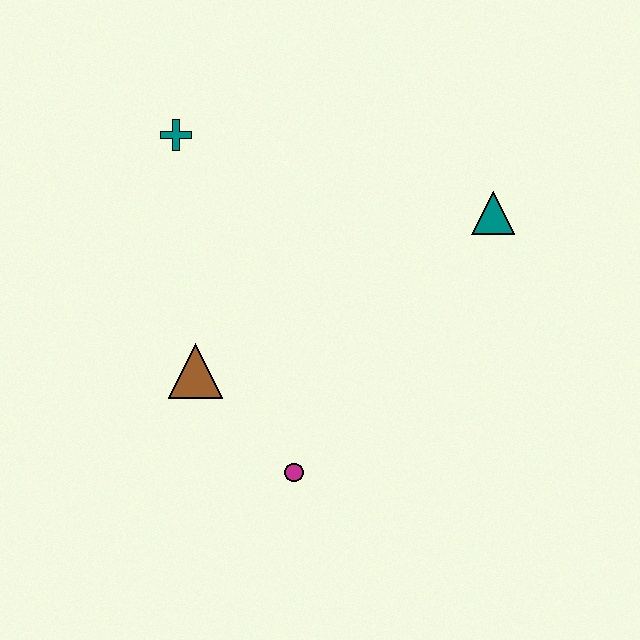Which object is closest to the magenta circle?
The brown triangle is closest to the magenta circle.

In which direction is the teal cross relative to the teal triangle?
The teal cross is to the left of the teal triangle.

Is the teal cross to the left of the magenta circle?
Yes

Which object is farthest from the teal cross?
The magenta circle is farthest from the teal cross.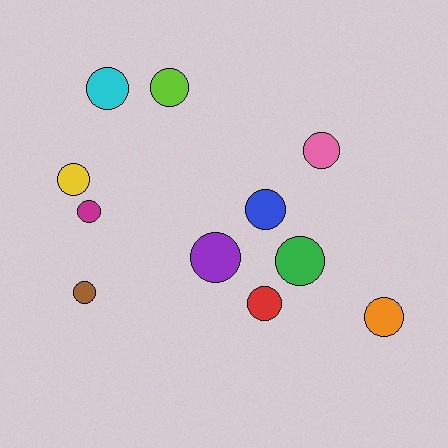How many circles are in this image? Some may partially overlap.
There are 11 circles.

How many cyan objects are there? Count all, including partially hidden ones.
There is 1 cyan object.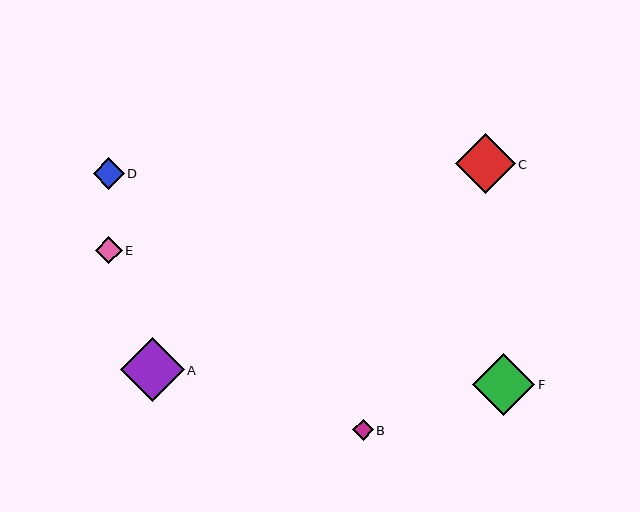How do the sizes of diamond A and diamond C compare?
Diamond A and diamond C are approximately the same size.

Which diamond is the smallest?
Diamond B is the smallest with a size of approximately 21 pixels.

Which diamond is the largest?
Diamond A is the largest with a size of approximately 64 pixels.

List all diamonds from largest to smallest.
From largest to smallest: A, F, C, D, E, B.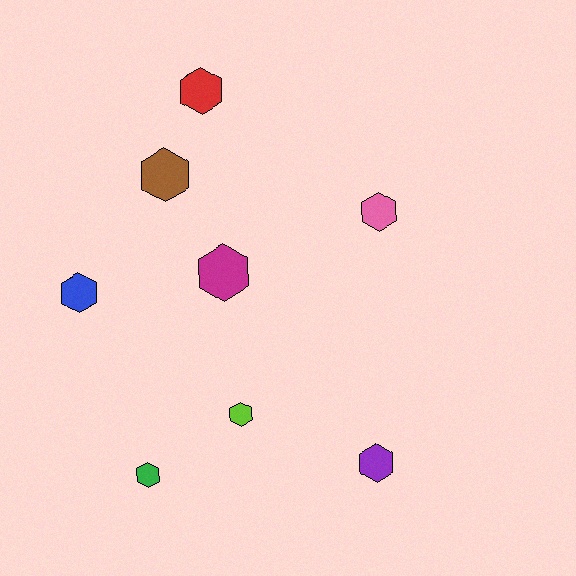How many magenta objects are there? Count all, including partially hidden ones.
There is 1 magenta object.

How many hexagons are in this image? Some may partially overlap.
There are 8 hexagons.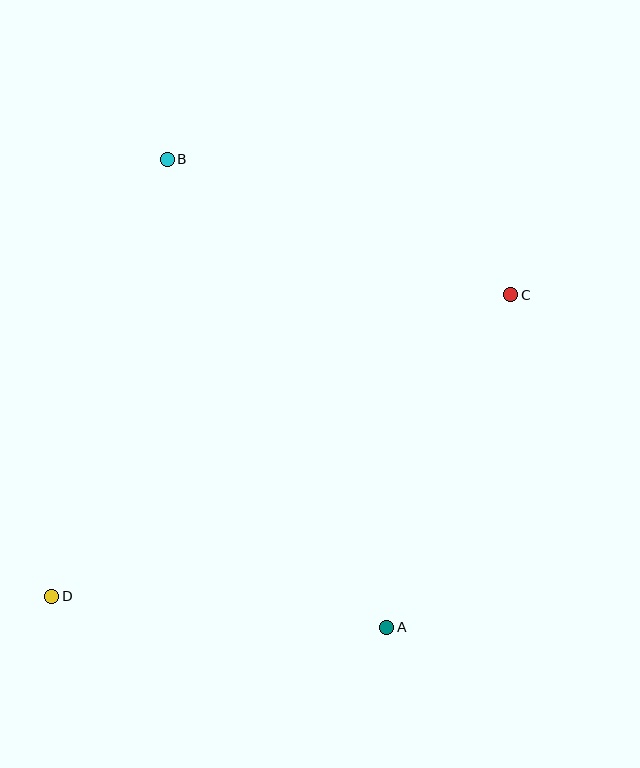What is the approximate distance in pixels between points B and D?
The distance between B and D is approximately 452 pixels.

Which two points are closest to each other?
Points A and D are closest to each other.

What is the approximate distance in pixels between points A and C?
The distance between A and C is approximately 355 pixels.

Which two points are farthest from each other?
Points C and D are farthest from each other.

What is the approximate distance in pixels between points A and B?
The distance between A and B is approximately 517 pixels.